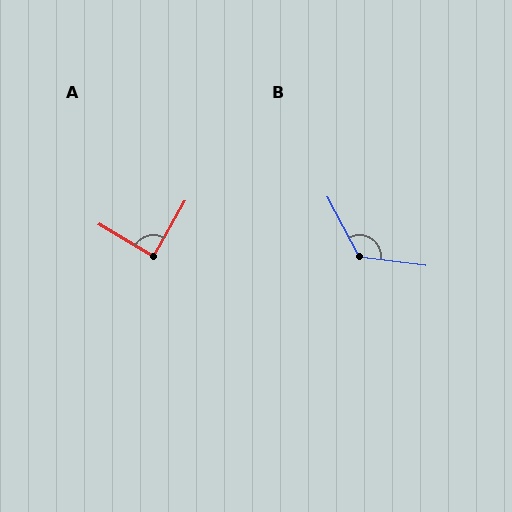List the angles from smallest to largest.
A (89°), B (125°).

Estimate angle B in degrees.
Approximately 125 degrees.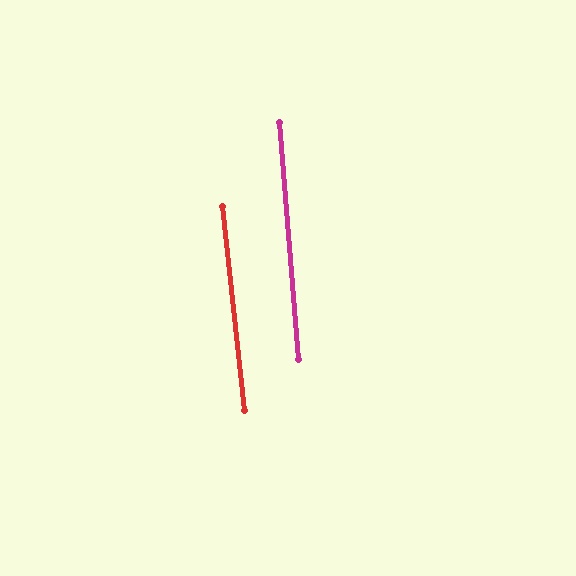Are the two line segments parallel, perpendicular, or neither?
Parallel — their directions differ by only 1.5°.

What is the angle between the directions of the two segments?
Approximately 2 degrees.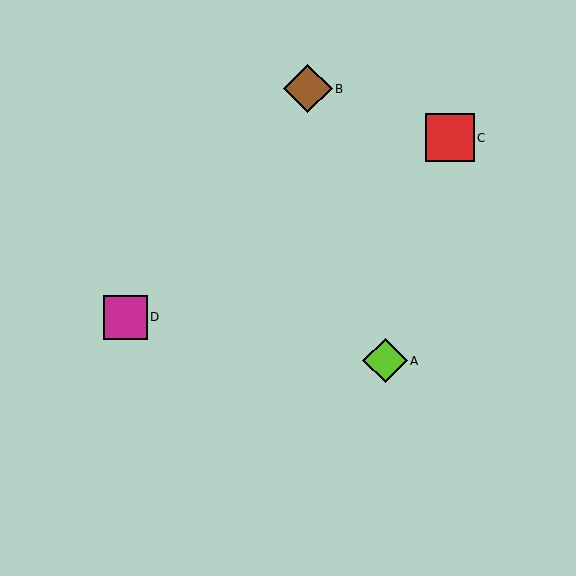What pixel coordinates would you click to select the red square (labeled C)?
Click at (450, 138) to select the red square C.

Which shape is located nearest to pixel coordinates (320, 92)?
The brown diamond (labeled B) at (308, 89) is nearest to that location.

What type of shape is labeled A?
Shape A is a lime diamond.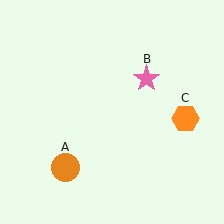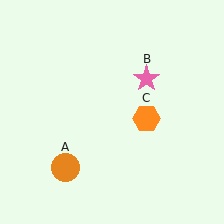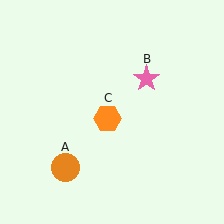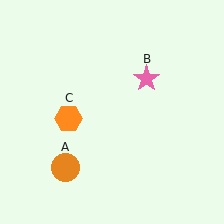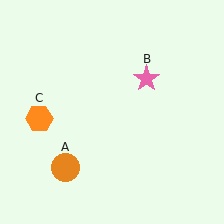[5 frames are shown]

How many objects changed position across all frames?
1 object changed position: orange hexagon (object C).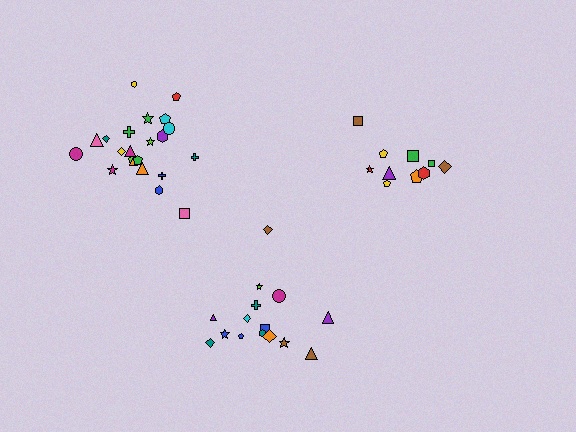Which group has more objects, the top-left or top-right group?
The top-left group.